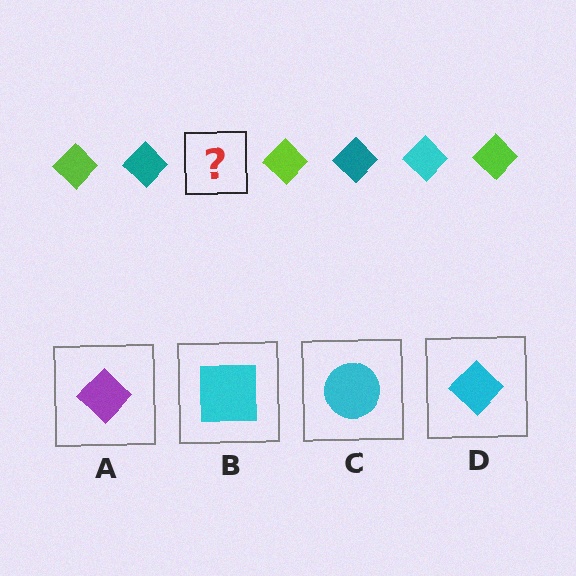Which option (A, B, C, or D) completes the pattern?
D.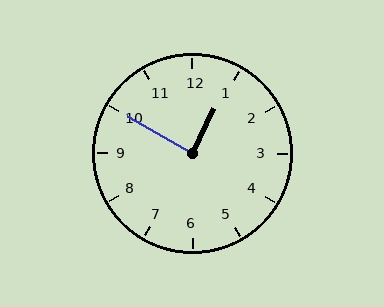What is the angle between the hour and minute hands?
Approximately 85 degrees.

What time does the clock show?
12:50.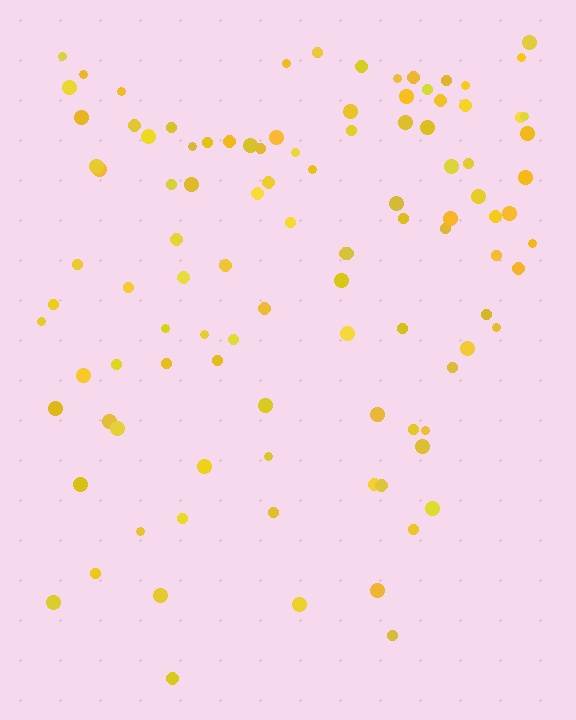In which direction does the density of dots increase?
From bottom to top, with the top side densest.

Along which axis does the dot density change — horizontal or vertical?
Vertical.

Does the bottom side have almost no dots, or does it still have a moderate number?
Still a moderate number, just noticeably fewer than the top.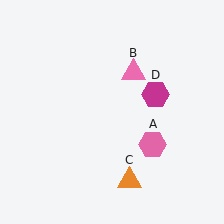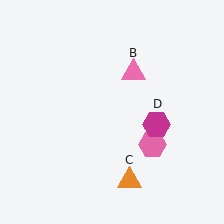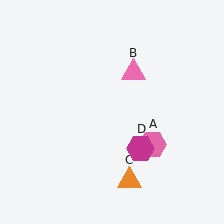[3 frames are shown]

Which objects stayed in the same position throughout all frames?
Pink hexagon (object A) and pink triangle (object B) and orange triangle (object C) remained stationary.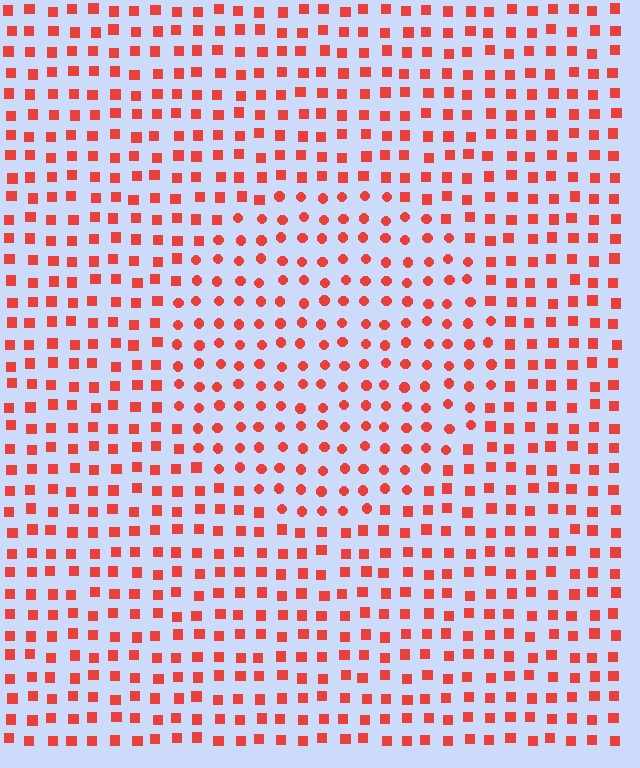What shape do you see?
I see a circle.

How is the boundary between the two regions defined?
The boundary is defined by a change in element shape: circles inside vs. squares outside. All elements share the same color and spacing.